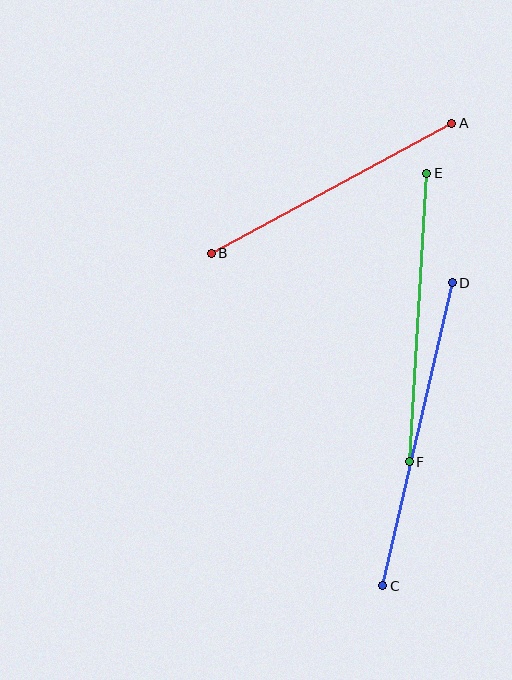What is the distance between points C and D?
The distance is approximately 311 pixels.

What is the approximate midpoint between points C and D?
The midpoint is at approximately (417, 434) pixels.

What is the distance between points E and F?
The distance is approximately 289 pixels.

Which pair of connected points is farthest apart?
Points C and D are farthest apart.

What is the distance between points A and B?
The distance is approximately 273 pixels.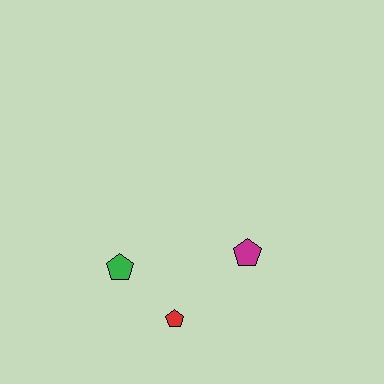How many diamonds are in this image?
There are no diamonds.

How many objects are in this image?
There are 3 objects.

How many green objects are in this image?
There is 1 green object.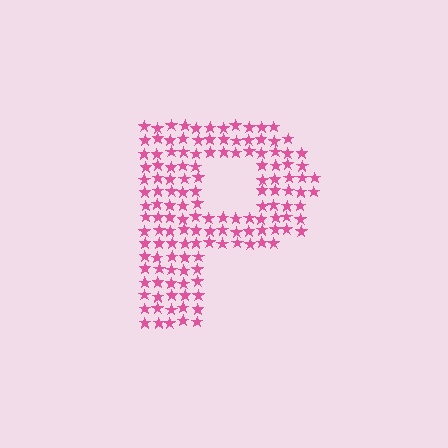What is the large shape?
The large shape is the letter P.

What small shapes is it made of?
It is made of small stars.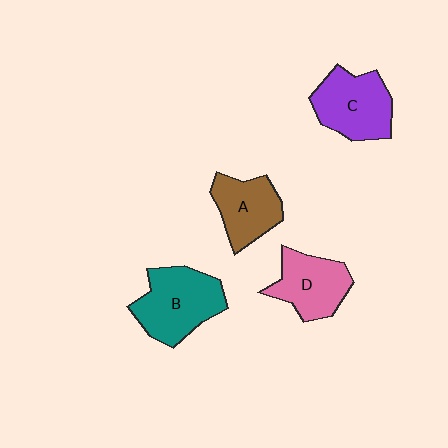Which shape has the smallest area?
Shape A (brown).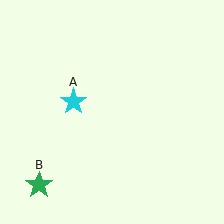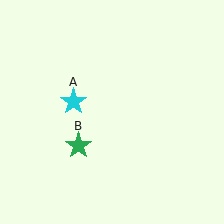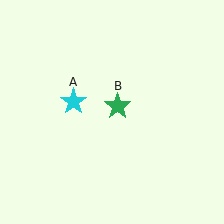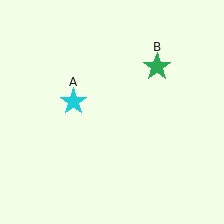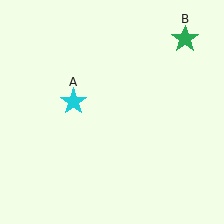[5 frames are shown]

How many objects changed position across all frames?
1 object changed position: green star (object B).